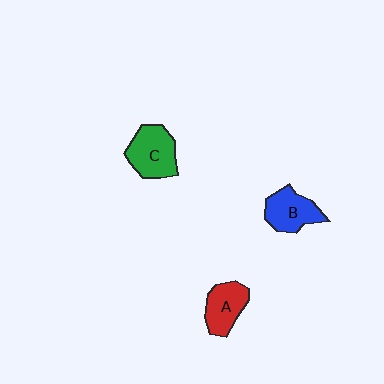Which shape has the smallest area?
Shape A (red).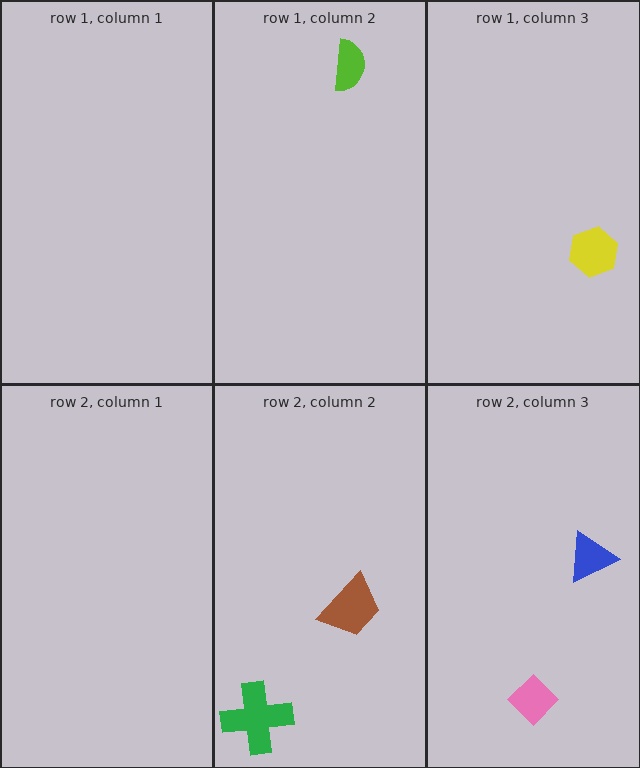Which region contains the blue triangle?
The row 2, column 3 region.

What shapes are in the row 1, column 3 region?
The yellow hexagon.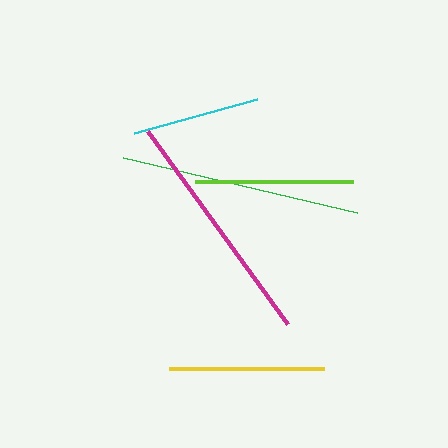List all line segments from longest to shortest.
From longest to shortest: green, magenta, lime, yellow, cyan.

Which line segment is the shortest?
The cyan line is the shortest at approximately 127 pixels.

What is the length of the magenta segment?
The magenta segment is approximately 239 pixels long.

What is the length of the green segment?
The green segment is approximately 241 pixels long.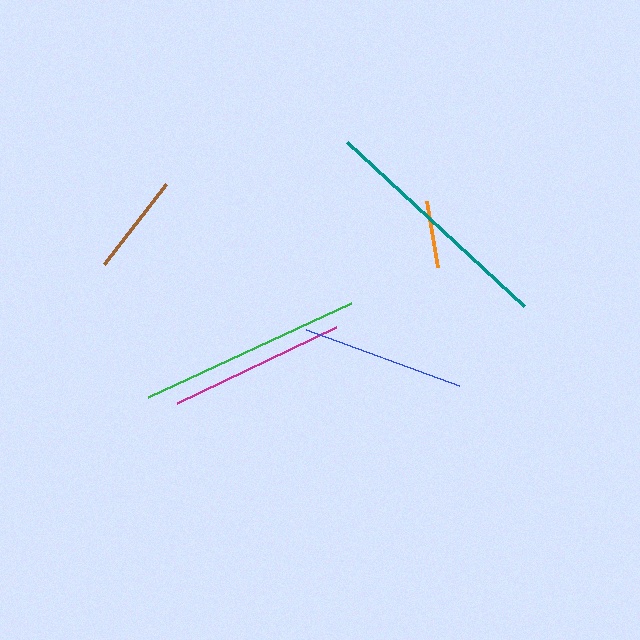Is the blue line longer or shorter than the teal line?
The teal line is longer than the blue line.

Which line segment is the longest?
The teal line is the longest at approximately 240 pixels.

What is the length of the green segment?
The green segment is approximately 223 pixels long.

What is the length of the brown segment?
The brown segment is approximately 101 pixels long.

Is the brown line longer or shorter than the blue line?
The blue line is longer than the brown line.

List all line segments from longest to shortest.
From longest to shortest: teal, green, magenta, blue, brown, orange.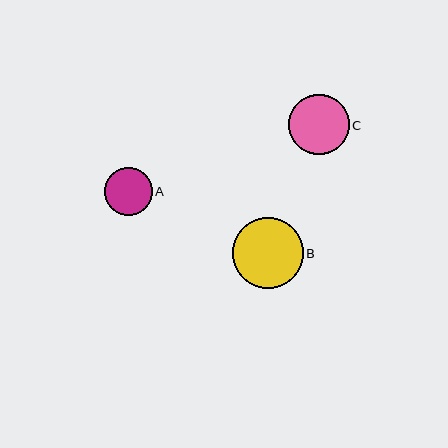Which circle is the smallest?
Circle A is the smallest with a size of approximately 48 pixels.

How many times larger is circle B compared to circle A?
Circle B is approximately 1.5 times the size of circle A.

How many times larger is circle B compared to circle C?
Circle B is approximately 1.2 times the size of circle C.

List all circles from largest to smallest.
From largest to smallest: B, C, A.